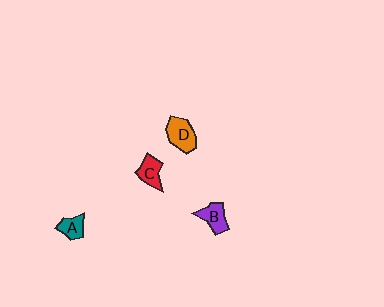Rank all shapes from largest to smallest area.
From largest to smallest: D (orange), B (purple), C (red), A (teal).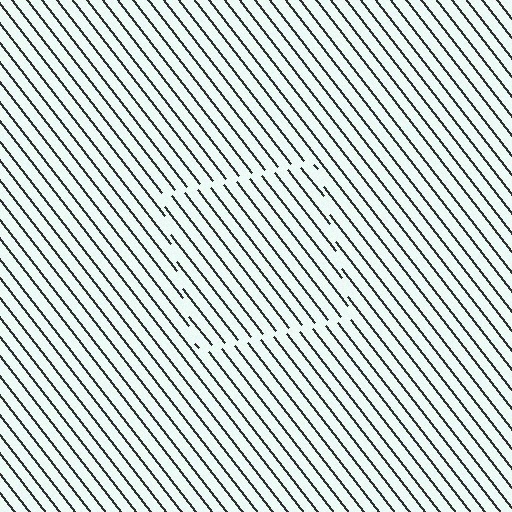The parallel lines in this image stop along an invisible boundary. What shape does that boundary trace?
An illusory square. The interior of the shape contains the same grating, shifted by half a period — the contour is defined by the phase discontinuity where line-ends from the inner and outer gratings abut.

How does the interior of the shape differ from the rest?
The interior of the shape contains the same grating, shifted by half a period — the contour is defined by the phase discontinuity where line-ends from the inner and outer gratings abut.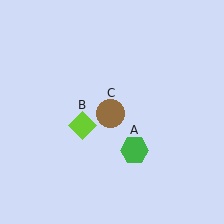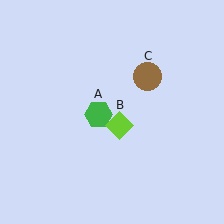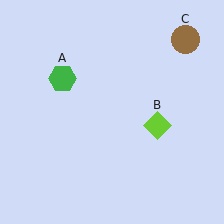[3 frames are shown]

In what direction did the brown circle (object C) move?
The brown circle (object C) moved up and to the right.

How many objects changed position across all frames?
3 objects changed position: green hexagon (object A), lime diamond (object B), brown circle (object C).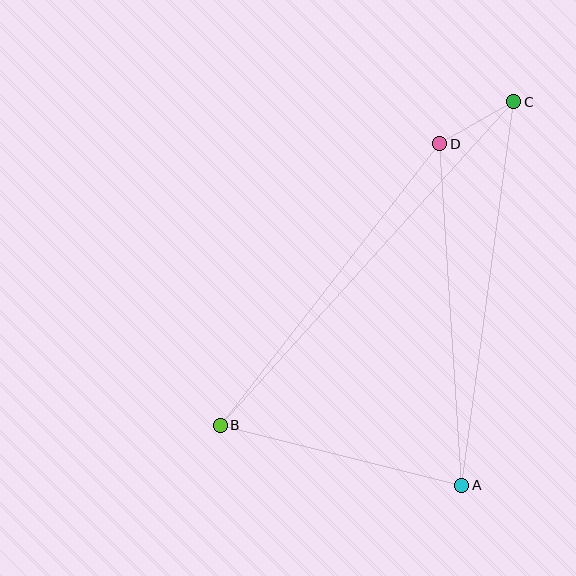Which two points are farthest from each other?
Points B and C are farthest from each other.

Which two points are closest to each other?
Points C and D are closest to each other.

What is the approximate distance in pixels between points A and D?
The distance between A and D is approximately 342 pixels.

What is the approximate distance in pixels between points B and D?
The distance between B and D is approximately 357 pixels.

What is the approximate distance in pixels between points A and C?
The distance between A and C is approximately 387 pixels.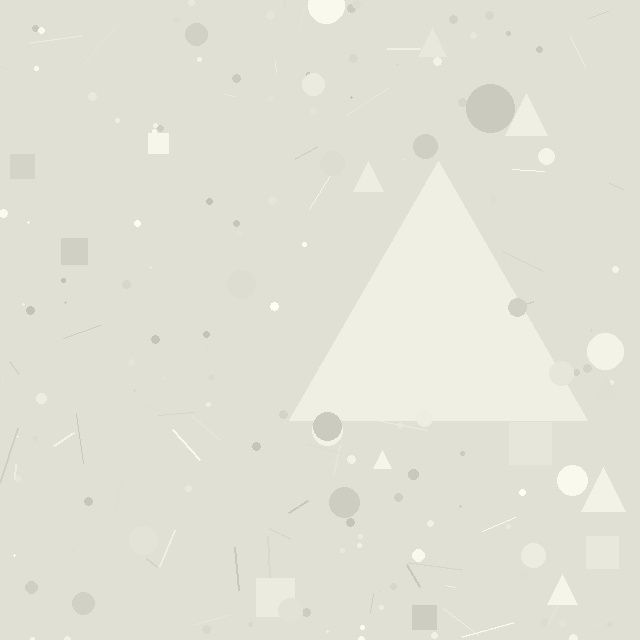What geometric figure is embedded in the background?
A triangle is embedded in the background.